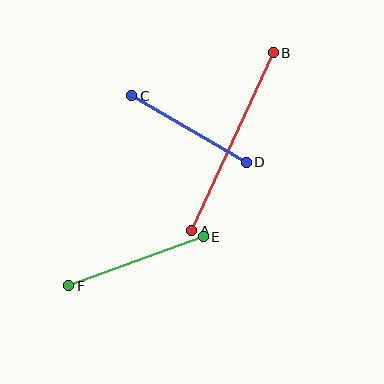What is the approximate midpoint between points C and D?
The midpoint is at approximately (189, 129) pixels.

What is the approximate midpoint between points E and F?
The midpoint is at approximately (136, 261) pixels.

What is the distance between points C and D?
The distance is approximately 133 pixels.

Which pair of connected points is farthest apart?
Points A and B are farthest apart.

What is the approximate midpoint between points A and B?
The midpoint is at approximately (232, 142) pixels.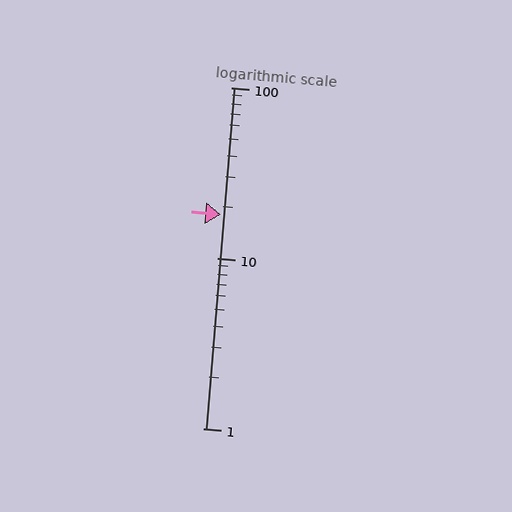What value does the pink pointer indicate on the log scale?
The pointer indicates approximately 18.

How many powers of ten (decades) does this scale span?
The scale spans 2 decades, from 1 to 100.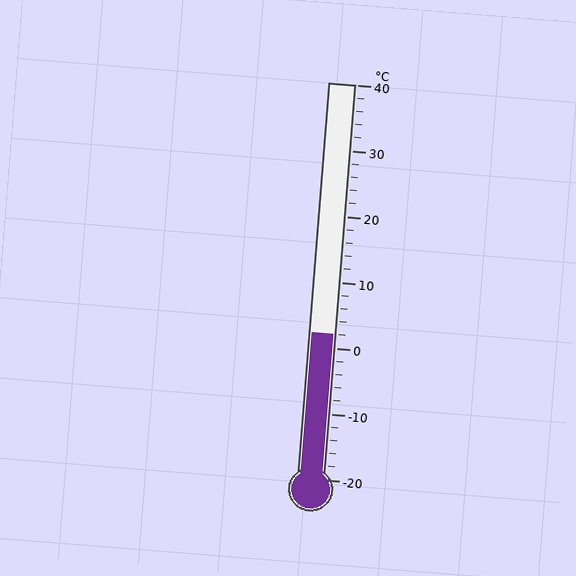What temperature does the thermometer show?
The thermometer shows approximately 2°C.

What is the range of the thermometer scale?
The thermometer scale ranges from -20°C to 40°C.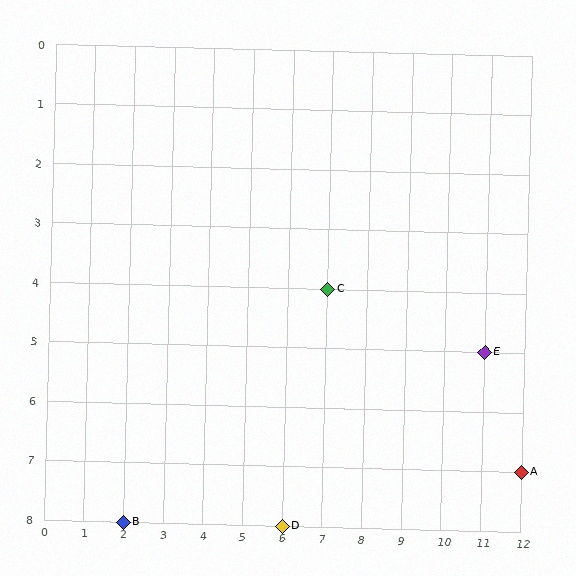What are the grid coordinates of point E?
Point E is at grid coordinates (11, 5).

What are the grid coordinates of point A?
Point A is at grid coordinates (12, 7).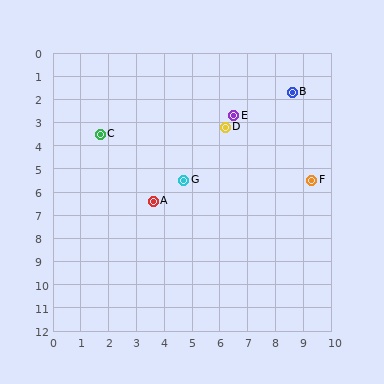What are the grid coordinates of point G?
Point G is at approximately (4.7, 5.5).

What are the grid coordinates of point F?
Point F is at approximately (9.3, 5.5).